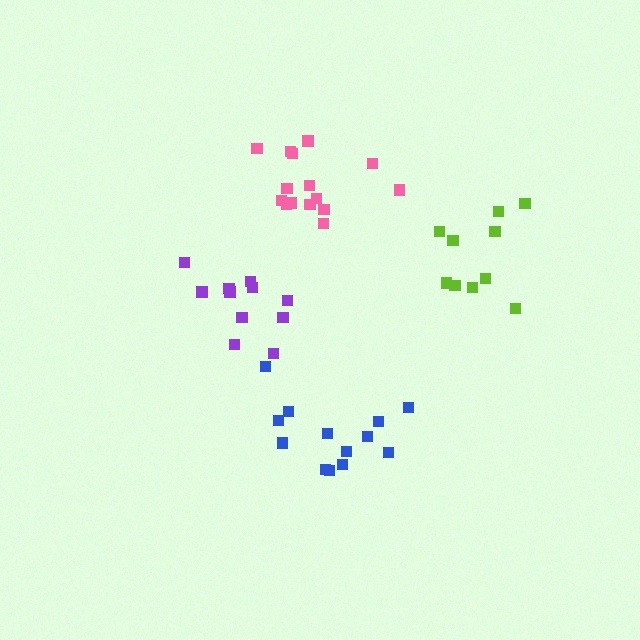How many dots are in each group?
Group 1: 10 dots, Group 2: 11 dots, Group 3: 15 dots, Group 4: 13 dots (49 total).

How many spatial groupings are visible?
There are 4 spatial groupings.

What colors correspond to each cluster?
The clusters are colored: lime, purple, pink, blue.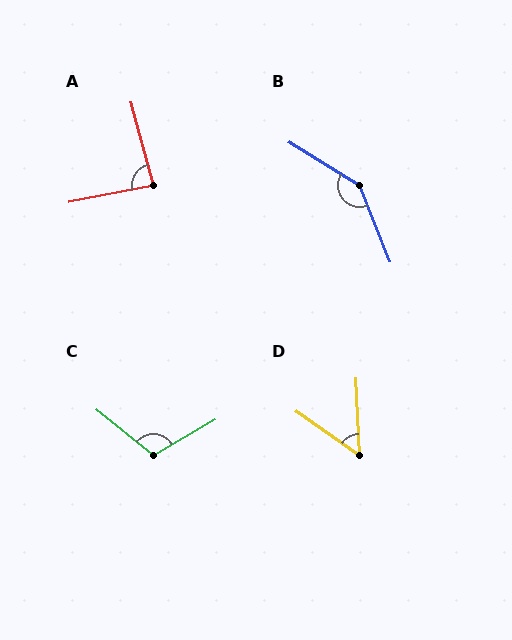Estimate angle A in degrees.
Approximately 86 degrees.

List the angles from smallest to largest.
D (52°), A (86°), C (111°), B (144°).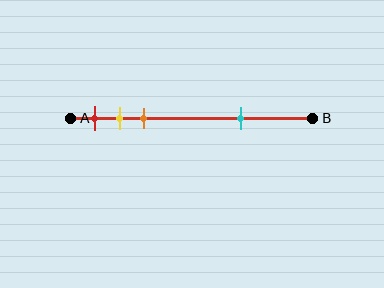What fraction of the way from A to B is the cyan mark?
The cyan mark is approximately 70% (0.7) of the way from A to B.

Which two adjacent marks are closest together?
The yellow and orange marks are the closest adjacent pair.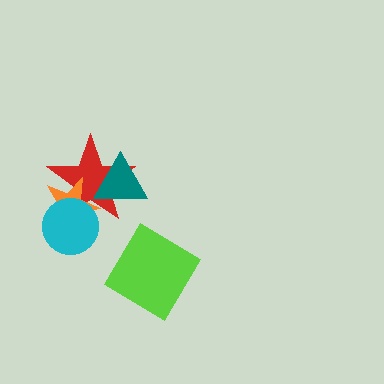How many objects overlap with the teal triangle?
2 objects overlap with the teal triangle.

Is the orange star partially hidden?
Yes, it is partially covered by another shape.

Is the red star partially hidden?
Yes, it is partially covered by another shape.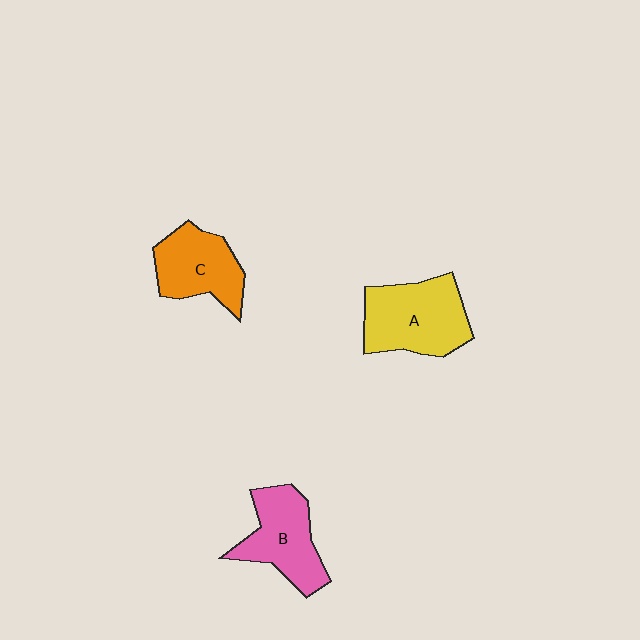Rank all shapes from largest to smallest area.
From largest to smallest: A (yellow), B (pink), C (orange).